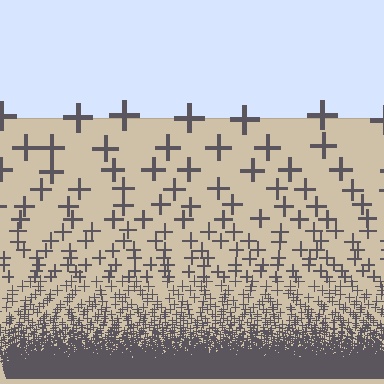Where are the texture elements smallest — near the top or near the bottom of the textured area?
Near the bottom.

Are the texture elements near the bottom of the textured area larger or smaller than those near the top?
Smaller. The gradient is inverted — elements near the bottom are smaller and denser.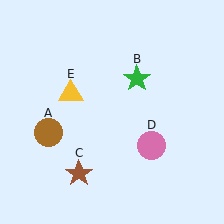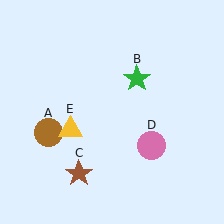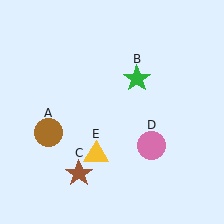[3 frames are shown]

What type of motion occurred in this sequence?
The yellow triangle (object E) rotated counterclockwise around the center of the scene.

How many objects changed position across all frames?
1 object changed position: yellow triangle (object E).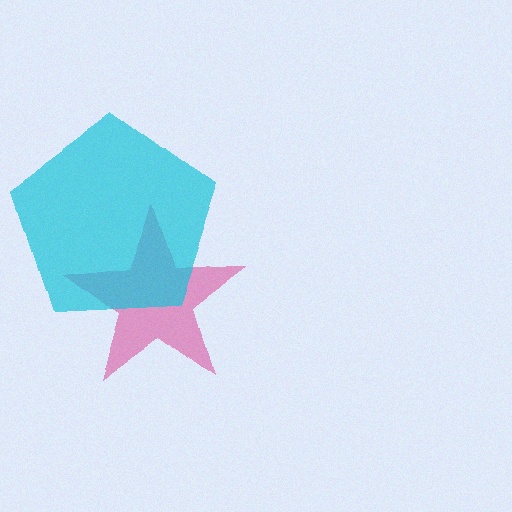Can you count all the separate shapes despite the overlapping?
Yes, there are 2 separate shapes.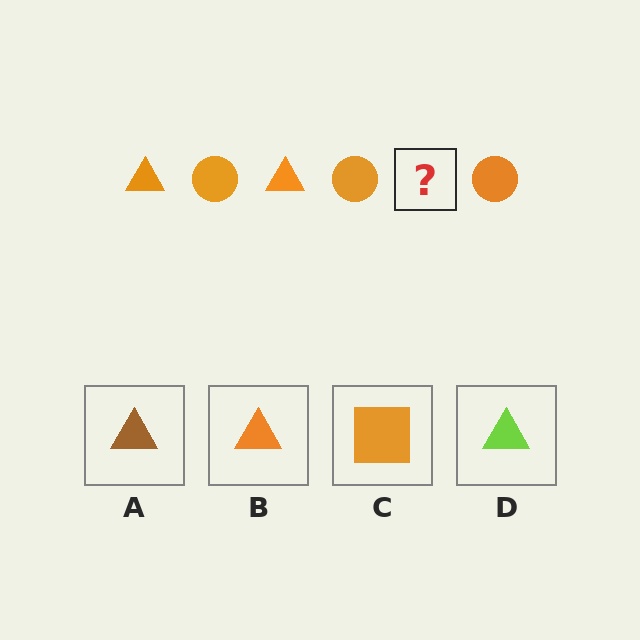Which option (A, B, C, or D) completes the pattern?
B.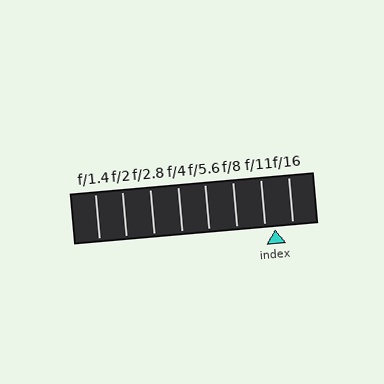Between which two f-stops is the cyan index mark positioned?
The index mark is between f/11 and f/16.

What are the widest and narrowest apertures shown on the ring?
The widest aperture shown is f/1.4 and the narrowest is f/16.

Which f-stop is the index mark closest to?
The index mark is closest to f/11.